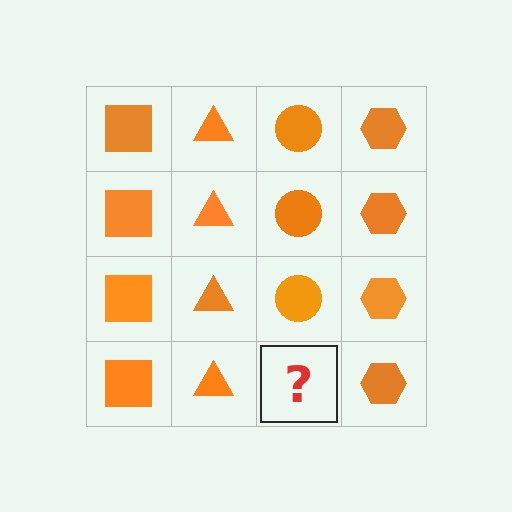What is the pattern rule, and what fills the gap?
The rule is that each column has a consistent shape. The gap should be filled with an orange circle.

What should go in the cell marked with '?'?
The missing cell should contain an orange circle.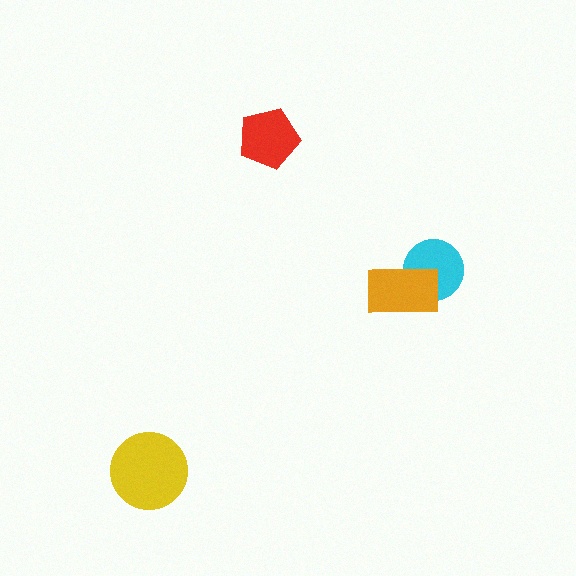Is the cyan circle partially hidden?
Yes, it is partially covered by another shape.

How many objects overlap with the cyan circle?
1 object overlaps with the cyan circle.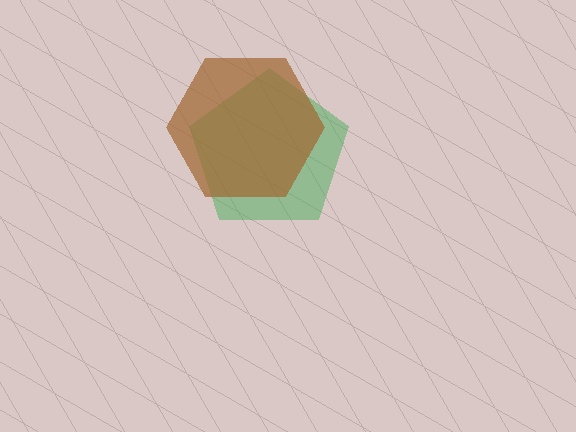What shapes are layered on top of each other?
The layered shapes are: a green pentagon, a brown hexagon.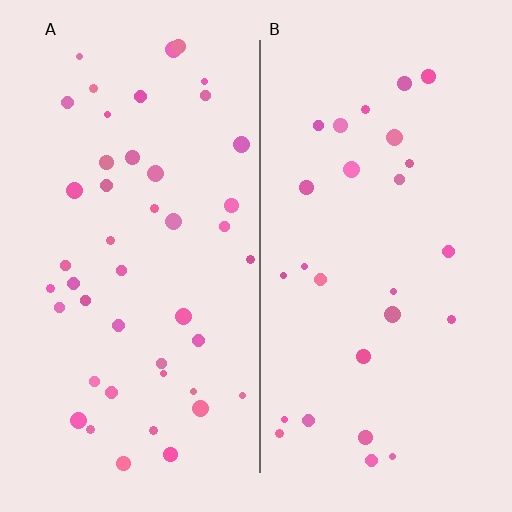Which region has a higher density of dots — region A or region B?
A (the left).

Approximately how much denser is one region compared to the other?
Approximately 1.7× — region A over region B.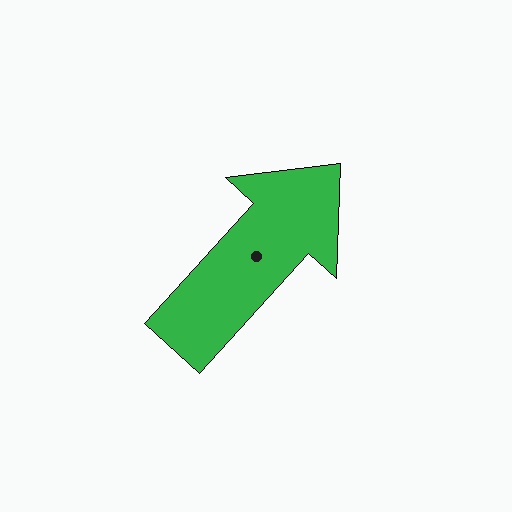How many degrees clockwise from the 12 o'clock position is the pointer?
Approximately 42 degrees.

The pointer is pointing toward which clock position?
Roughly 1 o'clock.